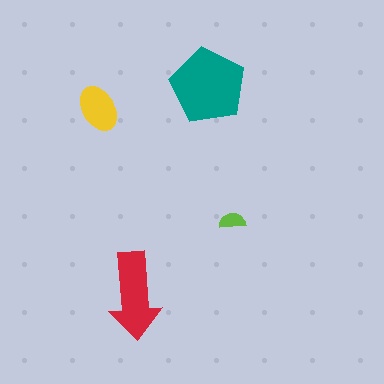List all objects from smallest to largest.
The lime semicircle, the yellow ellipse, the red arrow, the teal pentagon.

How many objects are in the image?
There are 4 objects in the image.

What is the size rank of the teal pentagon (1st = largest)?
1st.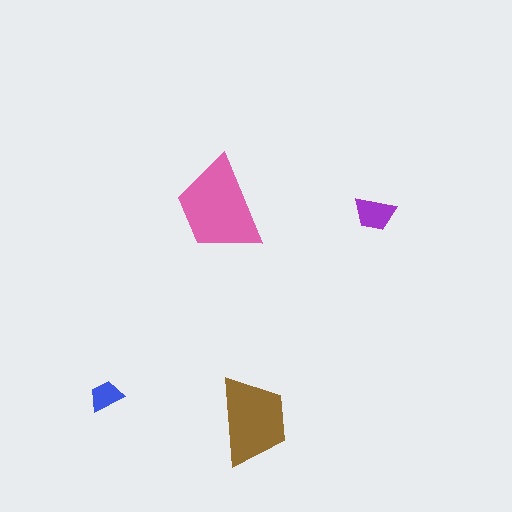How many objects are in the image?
There are 4 objects in the image.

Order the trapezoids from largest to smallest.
the pink one, the brown one, the purple one, the blue one.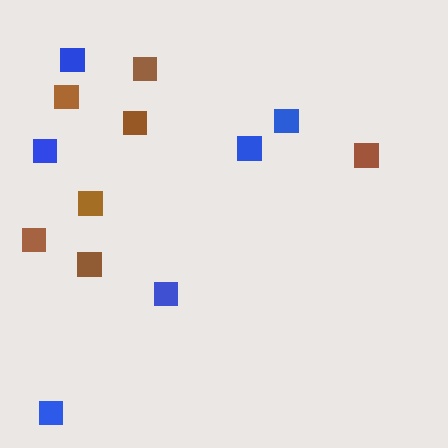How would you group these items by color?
There are 2 groups: one group of brown squares (7) and one group of blue squares (6).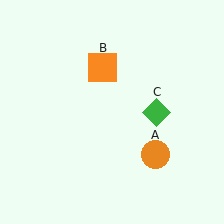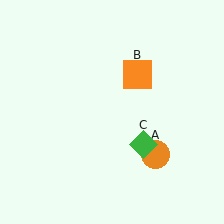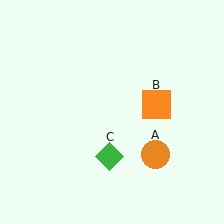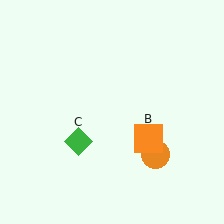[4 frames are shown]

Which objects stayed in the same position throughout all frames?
Orange circle (object A) remained stationary.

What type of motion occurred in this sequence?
The orange square (object B), green diamond (object C) rotated clockwise around the center of the scene.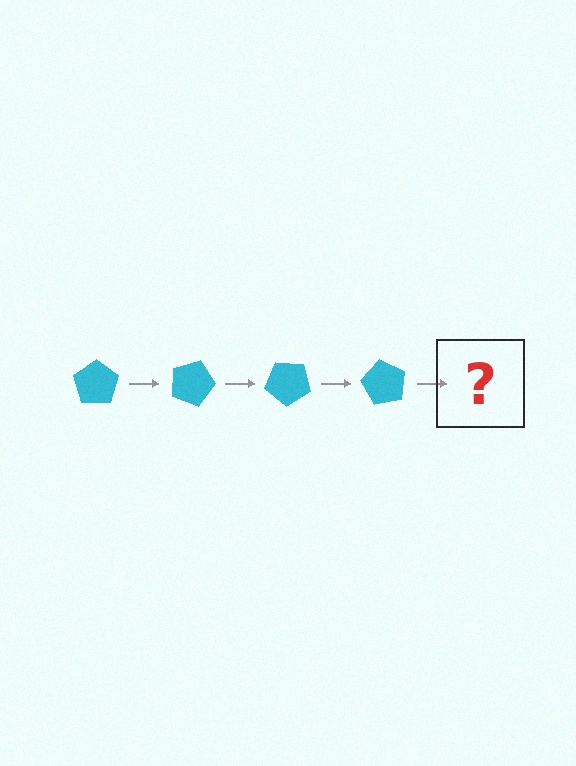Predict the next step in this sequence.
The next step is a cyan pentagon rotated 80 degrees.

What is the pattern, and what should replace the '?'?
The pattern is that the pentagon rotates 20 degrees each step. The '?' should be a cyan pentagon rotated 80 degrees.